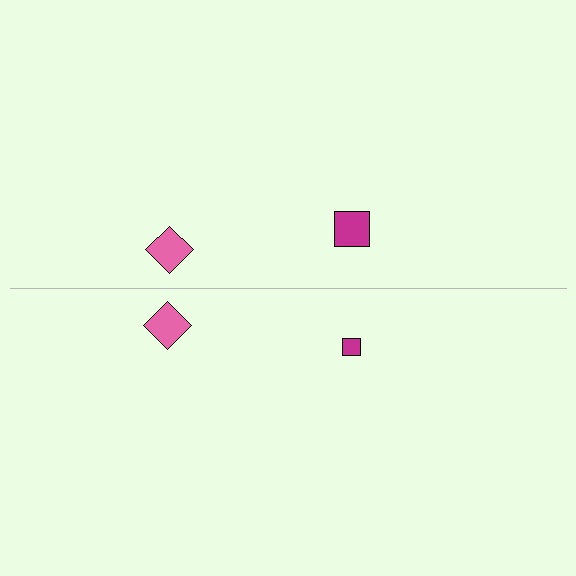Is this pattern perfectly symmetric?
No, the pattern is not perfectly symmetric. The magenta square on the bottom side has a different size than its mirror counterpart.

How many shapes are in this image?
There are 4 shapes in this image.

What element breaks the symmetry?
The magenta square on the bottom side has a different size than its mirror counterpart.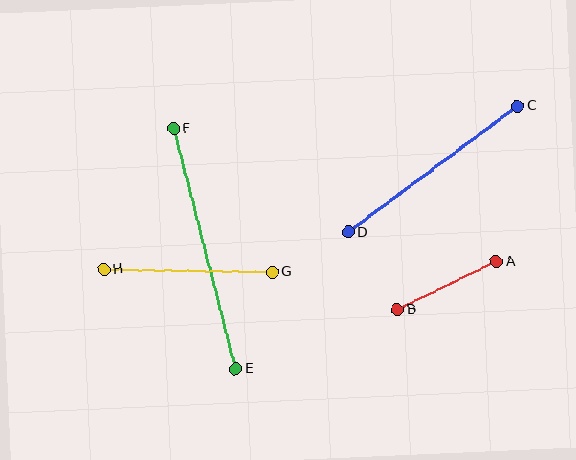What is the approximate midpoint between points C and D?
The midpoint is at approximately (433, 169) pixels.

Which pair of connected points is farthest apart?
Points E and F are farthest apart.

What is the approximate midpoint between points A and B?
The midpoint is at approximately (447, 285) pixels.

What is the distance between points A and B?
The distance is approximately 110 pixels.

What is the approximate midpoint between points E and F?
The midpoint is at approximately (205, 249) pixels.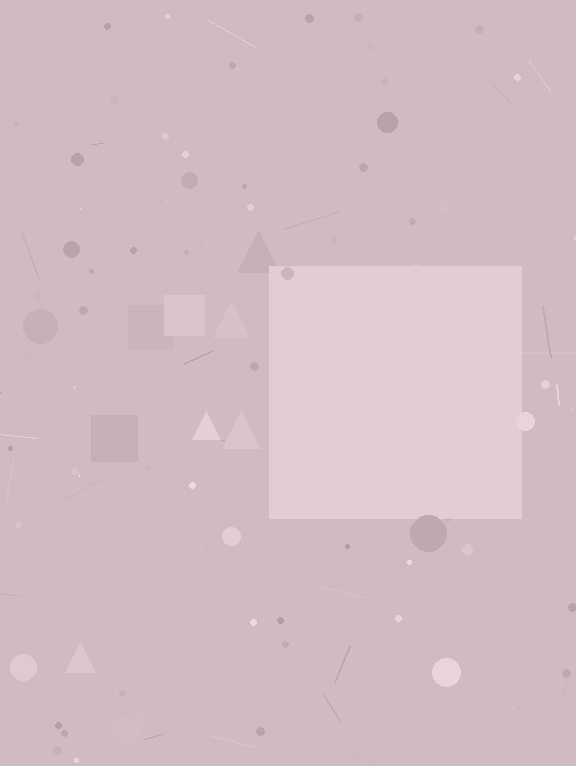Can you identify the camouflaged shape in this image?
The camouflaged shape is a square.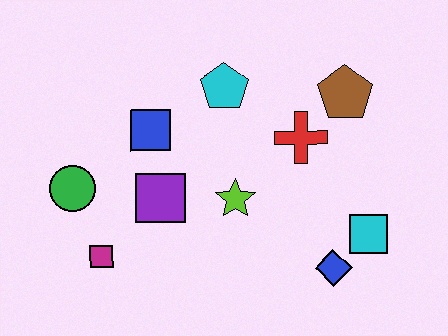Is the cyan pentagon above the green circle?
Yes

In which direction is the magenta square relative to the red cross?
The magenta square is to the left of the red cross.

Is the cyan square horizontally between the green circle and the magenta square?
No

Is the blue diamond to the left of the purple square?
No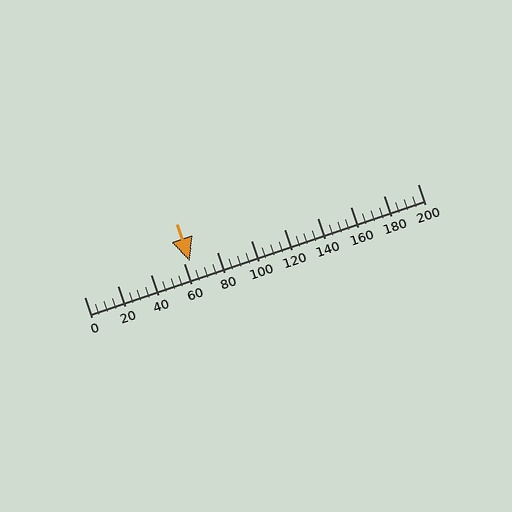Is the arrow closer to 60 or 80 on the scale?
The arrow is closer to 60.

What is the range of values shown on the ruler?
The ruler shows values from 0 to 200.